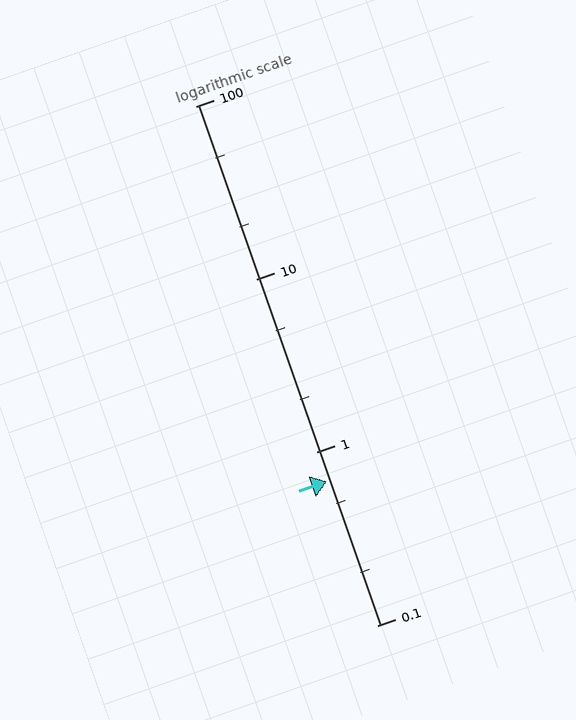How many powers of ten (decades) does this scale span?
The scale spans 3 decades, from 0.1 to 100.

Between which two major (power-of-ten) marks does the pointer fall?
The pointer is between 0.1 and 1.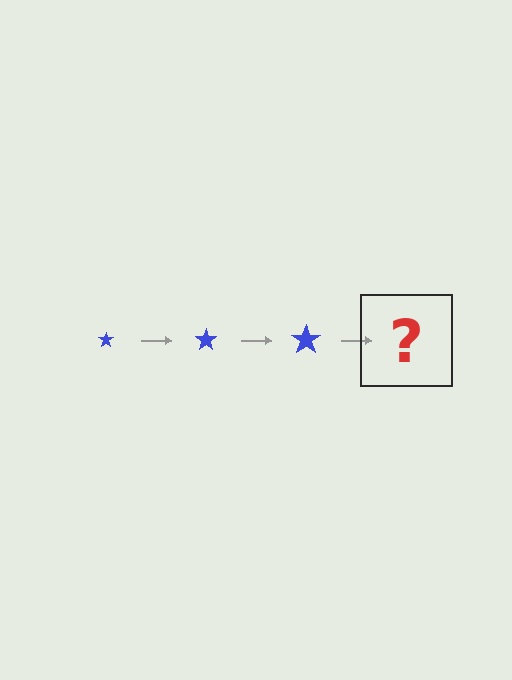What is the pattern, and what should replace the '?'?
The pattern is that the star gets progressively larger each step. The '?' should be a blue star, larger than the previous one.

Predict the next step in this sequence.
The next step is a blue star, larger than the previous one.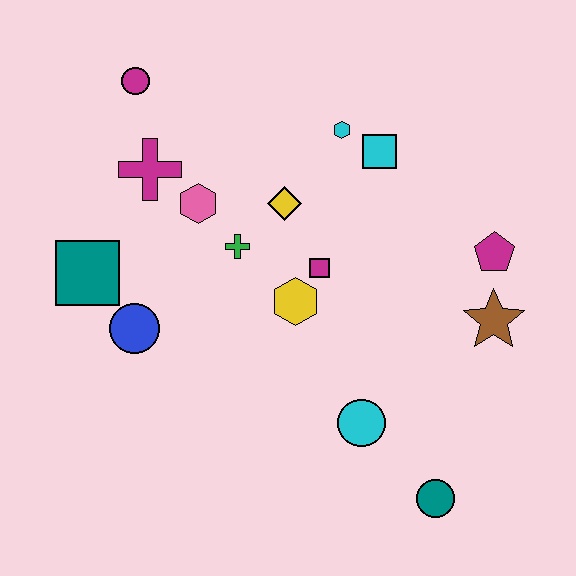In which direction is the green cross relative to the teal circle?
The green cross is above the teal circle.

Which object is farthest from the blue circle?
The magenta pentagon is farthest from the blue circle.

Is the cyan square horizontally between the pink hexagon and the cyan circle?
No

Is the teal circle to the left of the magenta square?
No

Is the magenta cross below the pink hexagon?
No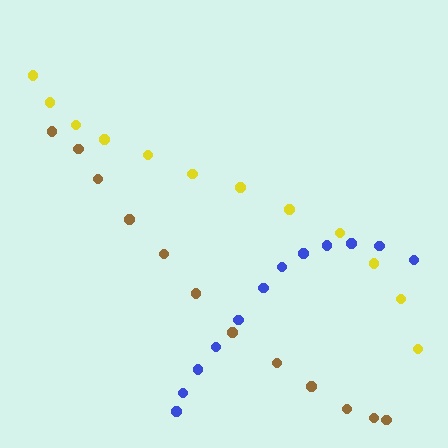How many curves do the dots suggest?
There are 3 distinct paths.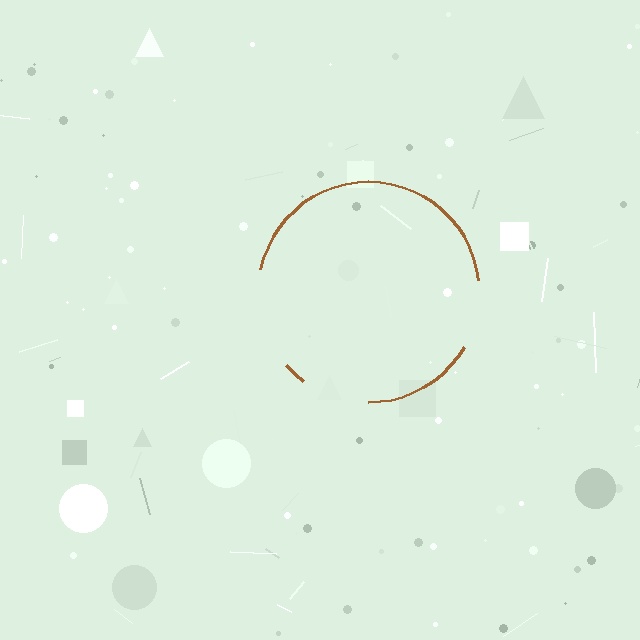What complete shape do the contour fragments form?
The contour fragments form a circle.